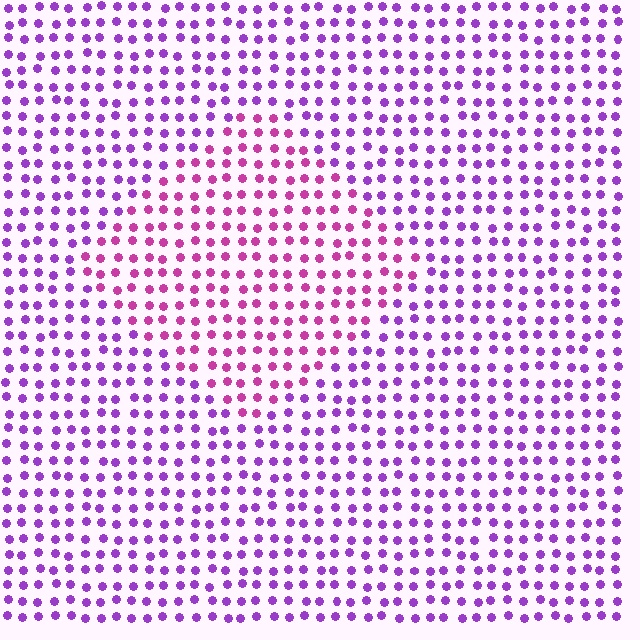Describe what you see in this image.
The image is filled with small purple elements in a uniform arrangement. A diamond-shaped region is visible where the elements are tinted to a slightly different hue, forming a subtle color boundary.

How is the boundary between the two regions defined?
The boundary is defined purely by a slight shift in hue (about 36 degrees). Spacing, size, and orientation are identical on both sides.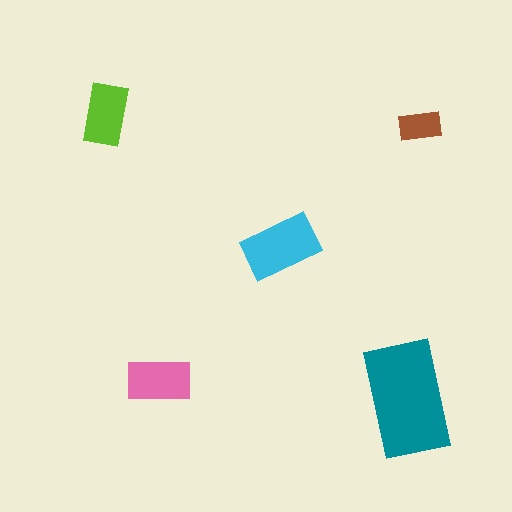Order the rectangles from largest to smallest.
the teal one, the cyan one, the pink one, the lime one, the brown one.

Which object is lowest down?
The teal rectangle is bottommost.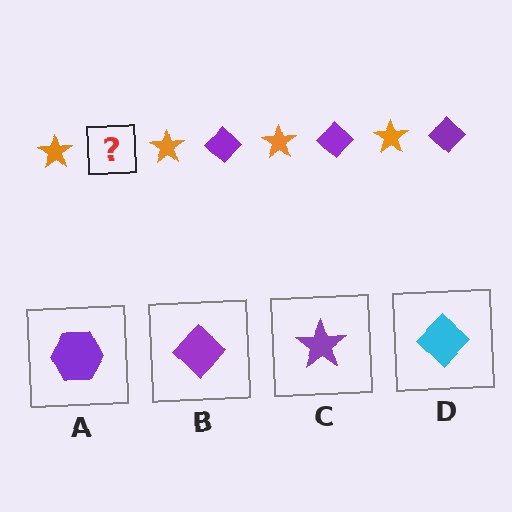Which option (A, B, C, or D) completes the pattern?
B.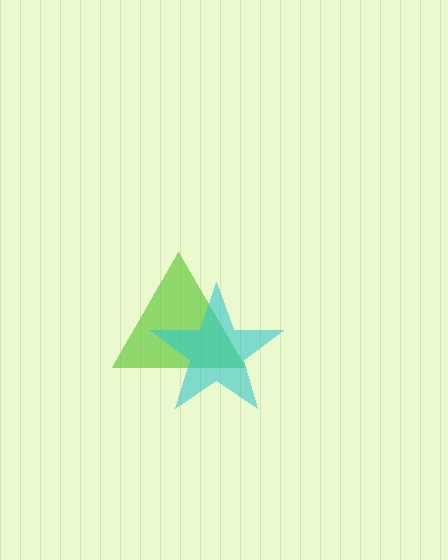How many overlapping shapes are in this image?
There are 2 overlapping shapes in the image.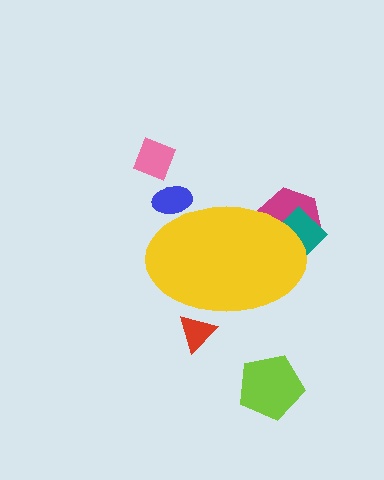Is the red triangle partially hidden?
Yes, the red triangle is partially hidden behind the yellow ellipse.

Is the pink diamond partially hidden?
No, the pink diamond is fully visible.